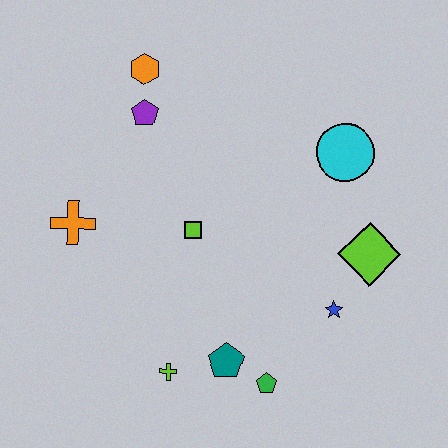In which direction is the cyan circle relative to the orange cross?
The cyan circle is to the right of the orange cross.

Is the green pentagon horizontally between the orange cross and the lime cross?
No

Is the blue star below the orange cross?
Yes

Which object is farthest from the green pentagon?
The orange hexagon is farthest from the green pentagon.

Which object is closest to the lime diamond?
The blue star is closest to the lime diamond.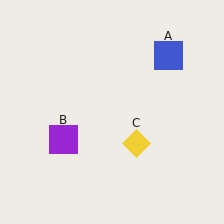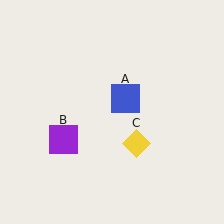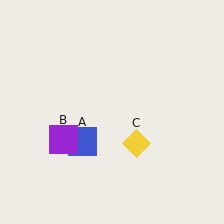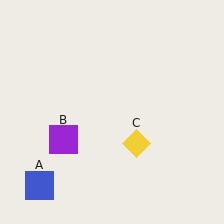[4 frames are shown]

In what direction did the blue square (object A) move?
The blue square (object A) moved down and to the left.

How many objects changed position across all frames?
1 object changed position: blue square (object A).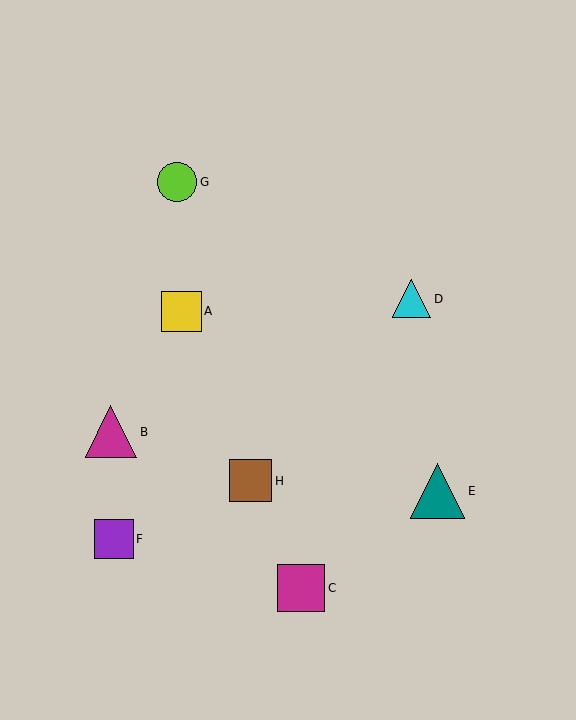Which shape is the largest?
The teal triangle (labeled E) is the largest.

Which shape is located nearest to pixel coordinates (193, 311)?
The yellow square (labeled A) at (181, 311) is nearest to that location.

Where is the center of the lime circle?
The center of the lime circle is at (177, 182).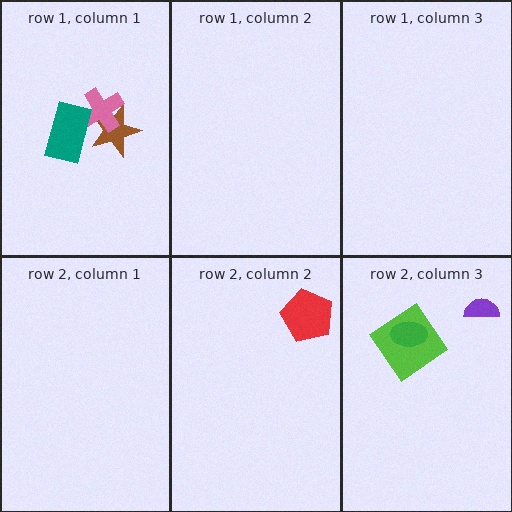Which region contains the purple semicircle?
The row 2, column 3 region.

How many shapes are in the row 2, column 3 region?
3.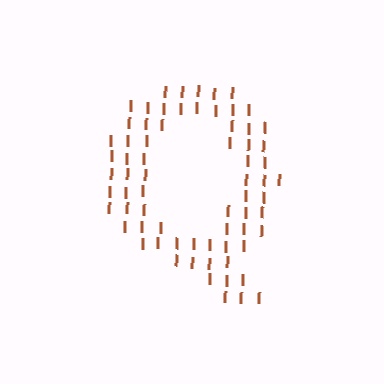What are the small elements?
The small elements are letter I's.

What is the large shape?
The large shape is the letter Q.